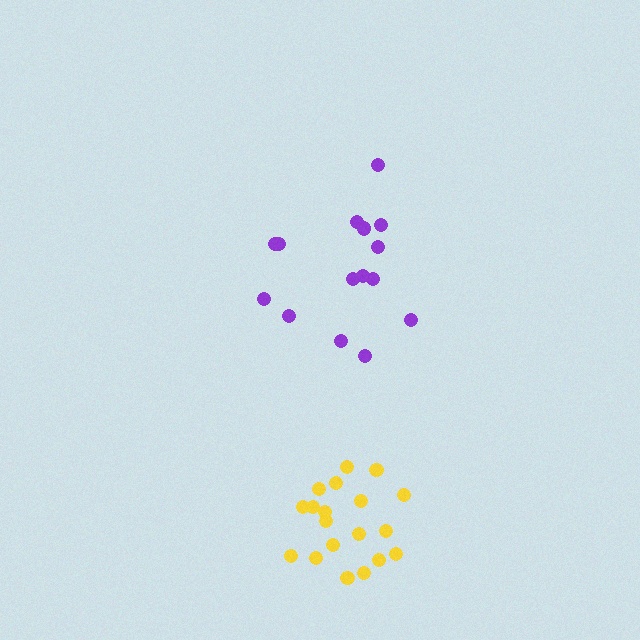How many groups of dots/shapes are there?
There are 2 groups.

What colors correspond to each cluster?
The clusters are colored: purple, yellow.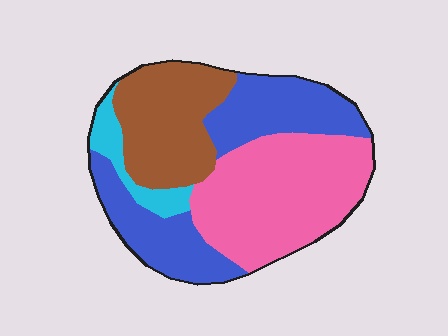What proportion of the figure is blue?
Blue takes up about one third (1/3) of the figure.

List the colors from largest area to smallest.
From largest to smallest: pink, blue, brown, cyan.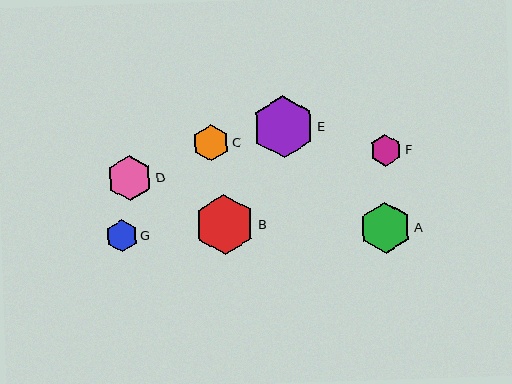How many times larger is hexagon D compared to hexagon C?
Hexagon D is approximately 1.2 times the size of hexagon C.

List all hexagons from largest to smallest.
From largest to smallest: E, B, A, D, C, F, G.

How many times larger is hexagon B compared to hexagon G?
Hexagon B is approximately 1.9 times the size of hexagon G.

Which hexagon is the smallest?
Hexagon G is the smallest with a size of approximately 32 pixels.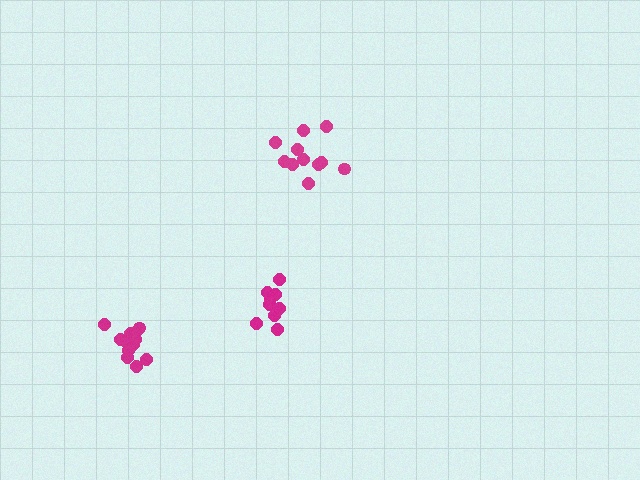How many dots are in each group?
Group 1: 11 dots, Group 2: 9 dots, Group 3: 12 dots (32 total).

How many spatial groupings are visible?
There are 3 spatial groupings.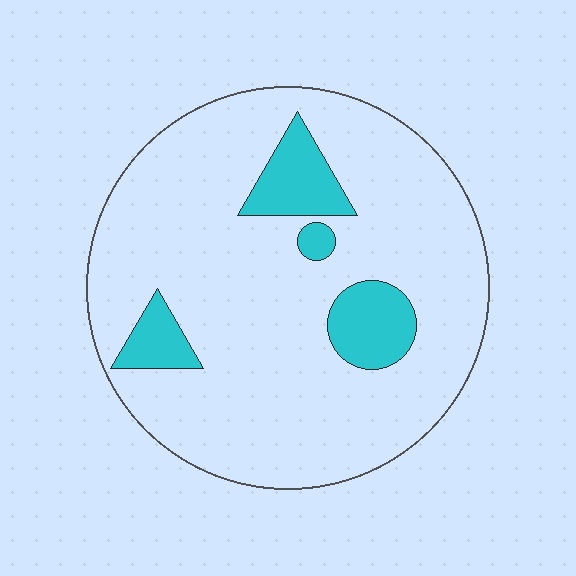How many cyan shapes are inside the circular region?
4.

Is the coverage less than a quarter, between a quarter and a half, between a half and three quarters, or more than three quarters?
Less than a quarter.